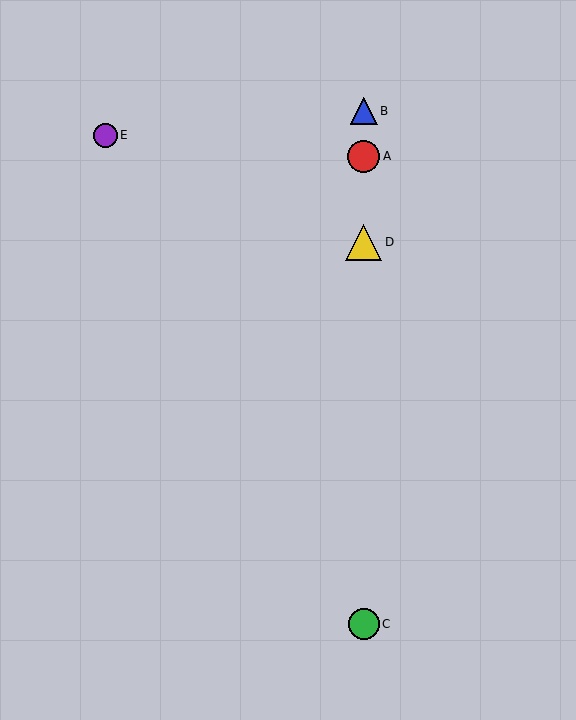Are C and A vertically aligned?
Yes, both are at x≈364.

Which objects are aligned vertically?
Objects A, B, C, D are aligned vertically.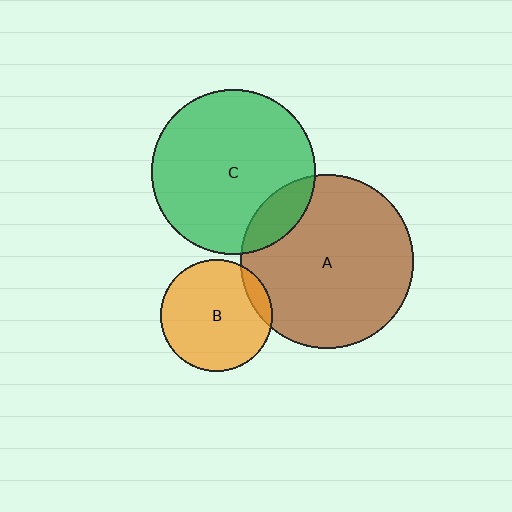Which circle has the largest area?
Circle A (brown).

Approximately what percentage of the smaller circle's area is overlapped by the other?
Approximately 10%.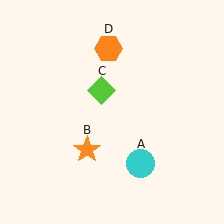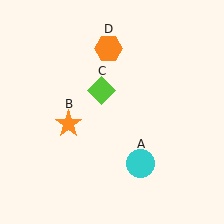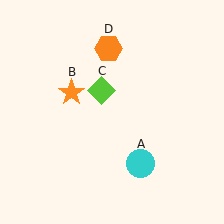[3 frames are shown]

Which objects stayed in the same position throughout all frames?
Cyan circle (object A) and lime diamond (object C) and orange hexagon (object D) remained stationary.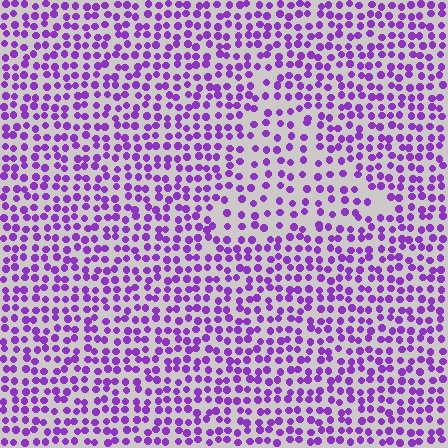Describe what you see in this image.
The image contains small purple elements arranged at two different densities. A triangle-shaped region is visible where the elements are less densely packed than the surrounding area.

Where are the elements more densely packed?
The elements are more densely packed outside the triangle boundary.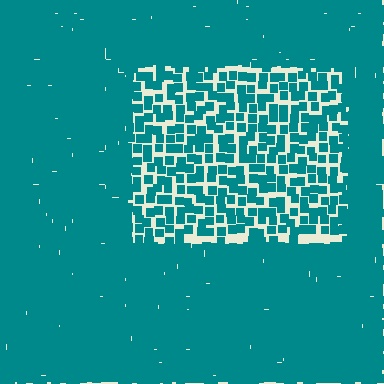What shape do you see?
I see a rectangle.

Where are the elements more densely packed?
The elements are more densely packed outside the rectangle boundary.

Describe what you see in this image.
The image contains small teal elements arranged at two different densities. A rectangle-shaped region is visible where the elements are less densely packed than the surrounding area.